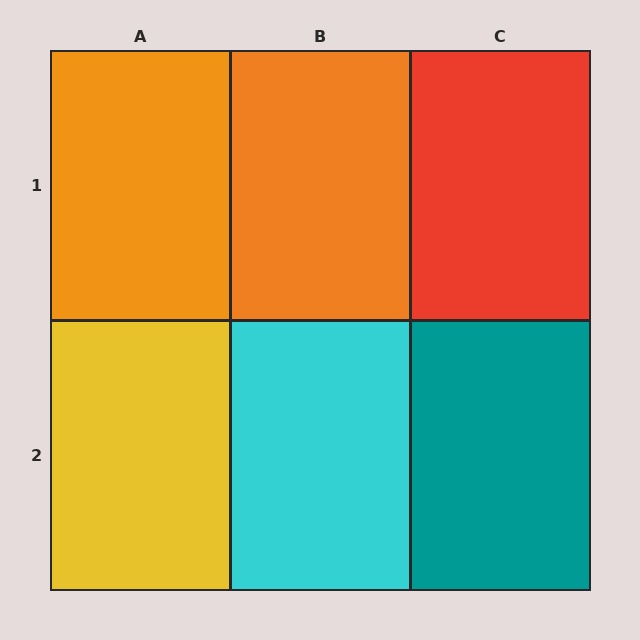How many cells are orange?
2 cells are orange.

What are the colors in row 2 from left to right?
Yellow, cyan, teal.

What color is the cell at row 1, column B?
Orange.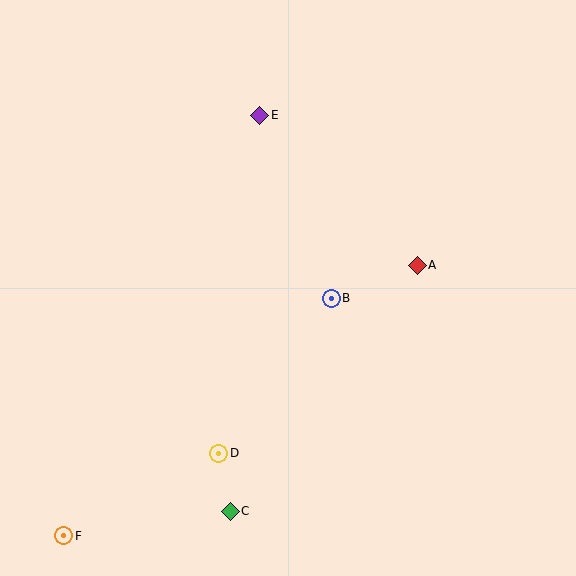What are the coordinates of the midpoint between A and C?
The midpoint between A and C is at (324, 388).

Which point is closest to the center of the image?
Point B at (331, 298) is closest to the center.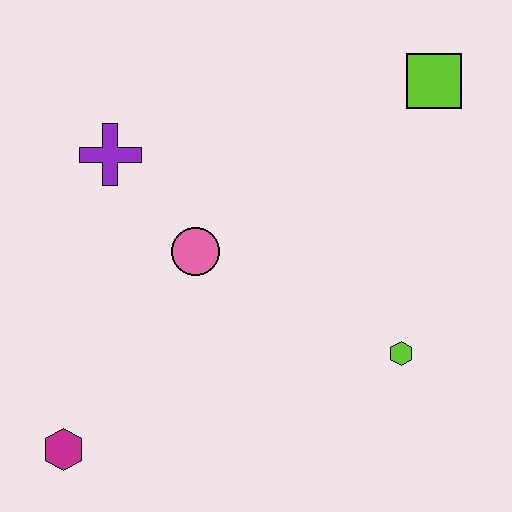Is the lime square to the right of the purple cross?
Yes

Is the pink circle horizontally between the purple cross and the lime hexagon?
Yes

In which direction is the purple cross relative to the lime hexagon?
The purple cross is to the left of the lime hexagon.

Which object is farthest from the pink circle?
The lime square is farthest from the pink circle.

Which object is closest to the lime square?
The lime hexagon is closest to the lime square.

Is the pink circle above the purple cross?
No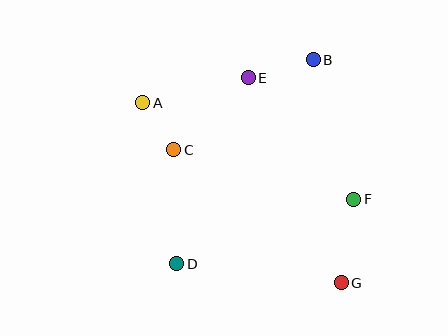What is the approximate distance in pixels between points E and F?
The distance between E and F is approximately 161 pixels.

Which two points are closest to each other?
Points A and C are closest to each other.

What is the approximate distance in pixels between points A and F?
The distance between A and F is approximately 232 pixels.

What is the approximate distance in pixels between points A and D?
The distance between A and D is approximately 165 pixels.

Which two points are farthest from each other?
Points A and G are farthest from each other.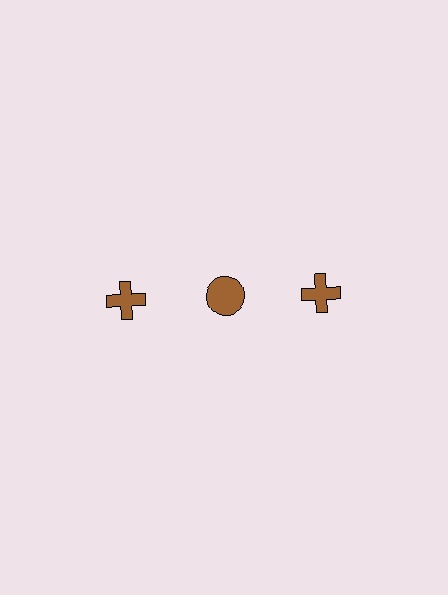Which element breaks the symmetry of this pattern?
The brown circle in the top row, second from left column breaks the symmetry. All other shapes are brown crosses.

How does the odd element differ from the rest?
It has a different shape: circle instead of cross.